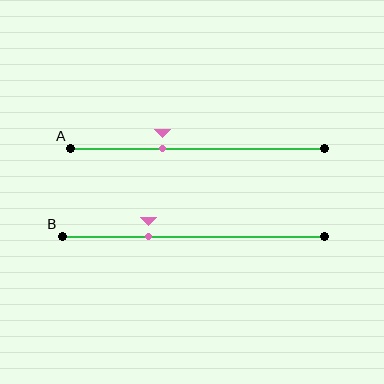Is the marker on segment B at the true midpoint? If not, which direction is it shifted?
No, the marker on segment B is shifted to the left by about 17% of the segment length.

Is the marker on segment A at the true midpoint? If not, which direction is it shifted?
No, the marker on segment A is shifted to the left by about 14% of the segment length.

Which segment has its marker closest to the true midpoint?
Segment A has its marker closest to the true midpoint.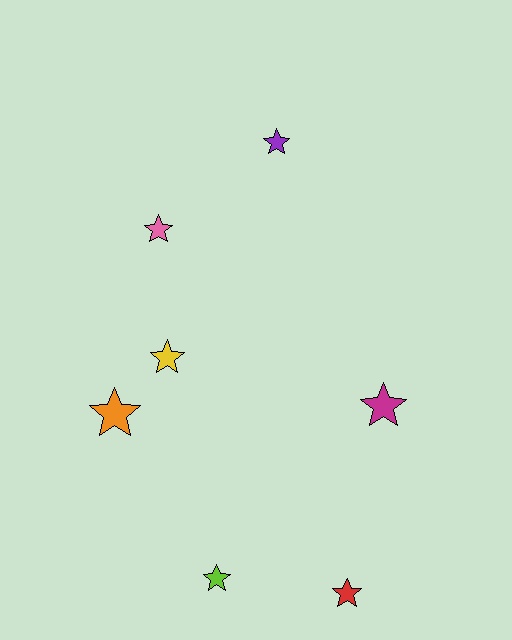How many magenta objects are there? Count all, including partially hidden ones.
There is 1 magenta object.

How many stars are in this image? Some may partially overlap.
There are 7 stars.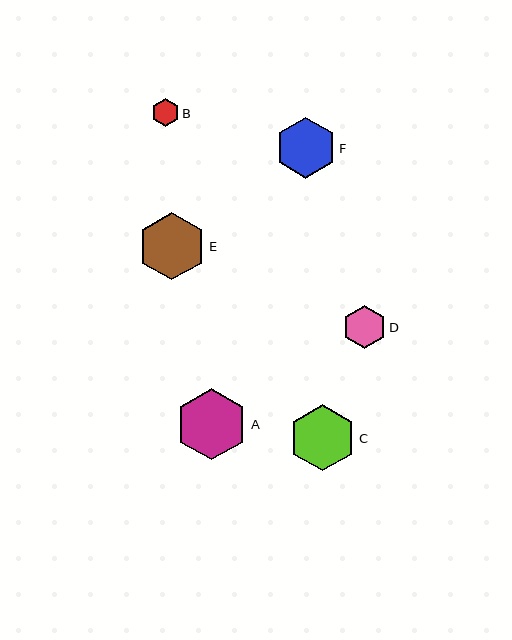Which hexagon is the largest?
Hexagon A is the largest with a size of approximately 72 pixels.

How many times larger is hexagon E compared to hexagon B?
Hexagon E is approximately 2.4 times the size of hexagon B.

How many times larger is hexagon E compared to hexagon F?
Hexagon E is approximately 1.1 times the size of hexagon F.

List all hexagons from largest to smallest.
From largest to smallest: A, E, C, F, D, B.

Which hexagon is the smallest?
Hexagon B is the smallest with a size of approximately 28 pixels.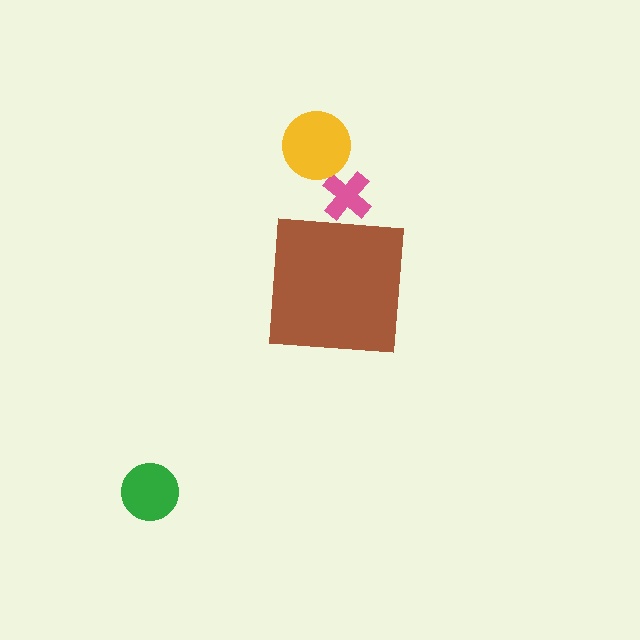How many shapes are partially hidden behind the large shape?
1 shape is partially hidden.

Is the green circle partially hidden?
No, the green circle is fully visible.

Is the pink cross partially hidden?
Yes, the pink cross is partially hidden behind the brown square.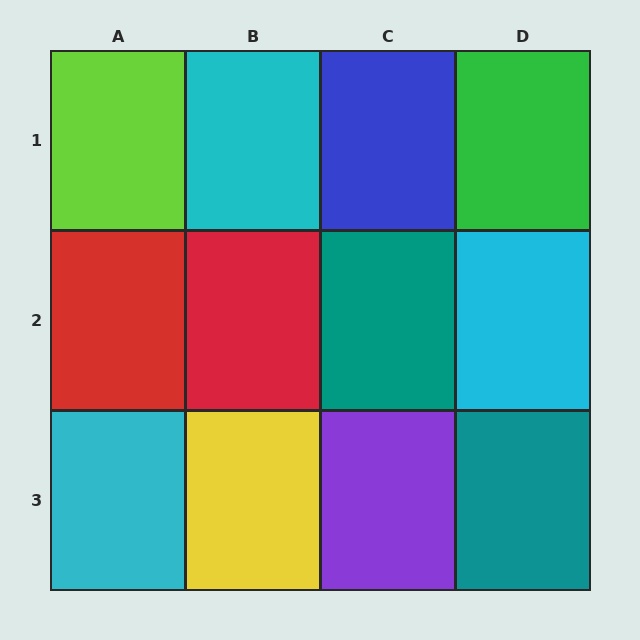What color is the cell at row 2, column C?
Teal.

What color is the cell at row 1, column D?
Green.